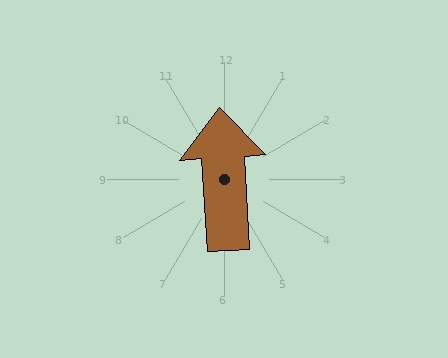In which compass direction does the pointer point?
North.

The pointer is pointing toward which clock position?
Roughly 12 o'clock.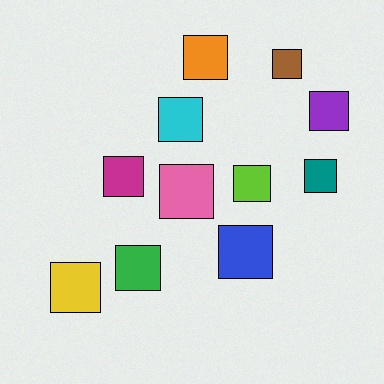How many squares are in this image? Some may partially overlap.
There are 11 squares.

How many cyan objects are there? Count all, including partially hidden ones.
There is 1 cyan object.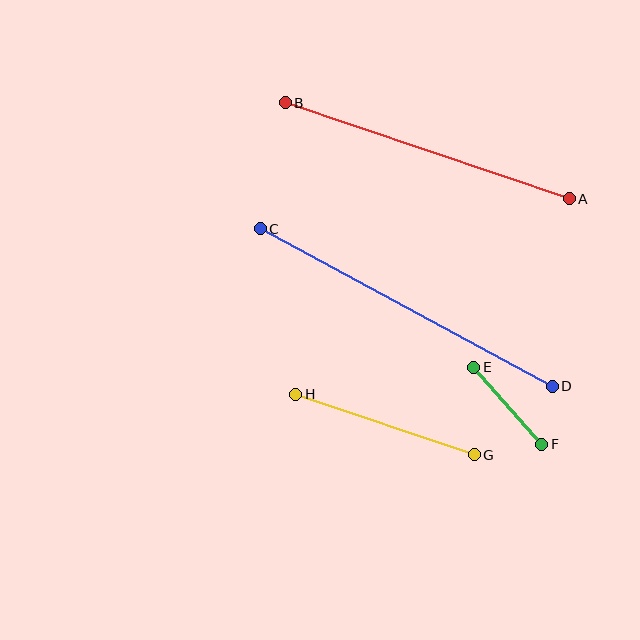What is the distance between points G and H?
The distance is approximately 189 pixels.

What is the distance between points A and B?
The distance is approximately 300 pixels.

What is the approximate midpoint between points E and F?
The midpoint is at approximately (508, 406) pixels.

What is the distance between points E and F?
The distance is approximately 103 pixels.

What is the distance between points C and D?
The distance is approximately 332 pixels.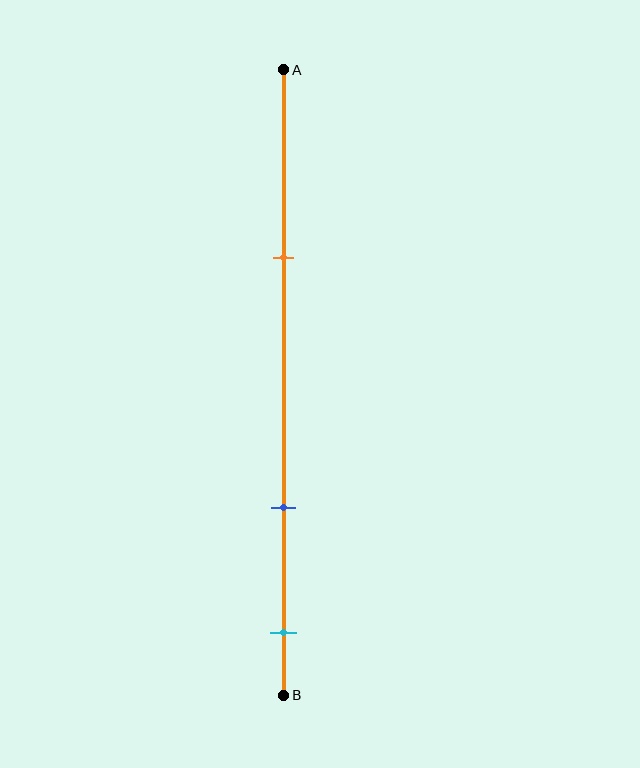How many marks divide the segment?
There are 3 marks dividing the segment.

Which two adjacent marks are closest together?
The blue and cyan marks are the closest adjacent pair.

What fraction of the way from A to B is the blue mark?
The blue mark is approximately 70% (0.7) of the way from A to B.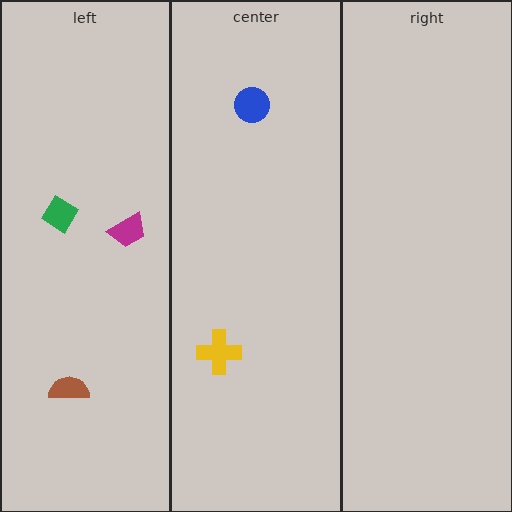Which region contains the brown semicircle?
The left region.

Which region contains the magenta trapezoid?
The left region.